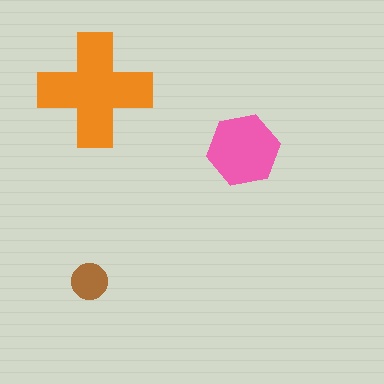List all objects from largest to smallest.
The orange cross, the pink hexagon, the brown circle.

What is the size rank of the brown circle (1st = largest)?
3rd.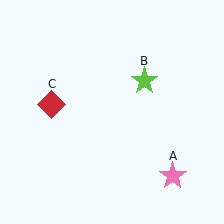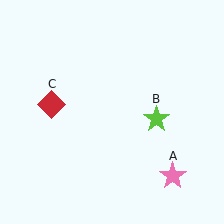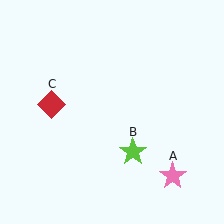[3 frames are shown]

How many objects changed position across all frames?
1 object changed position: lime star (object B).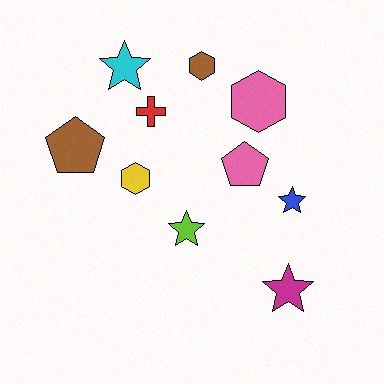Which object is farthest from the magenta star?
The cyan star is farthest from the magenta star.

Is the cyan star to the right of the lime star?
No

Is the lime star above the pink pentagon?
No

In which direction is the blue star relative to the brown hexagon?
The blue star is below the brown hexagon.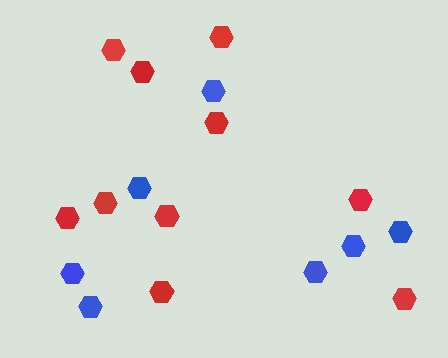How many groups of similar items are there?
There are 2 groups: one group of blue hexagons (7) and one group of red hexagons (10).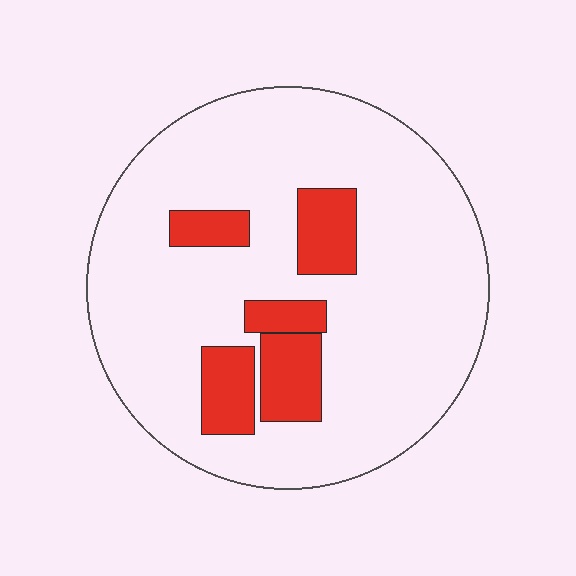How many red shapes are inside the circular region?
5.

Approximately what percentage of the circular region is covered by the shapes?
Approximately 15%.